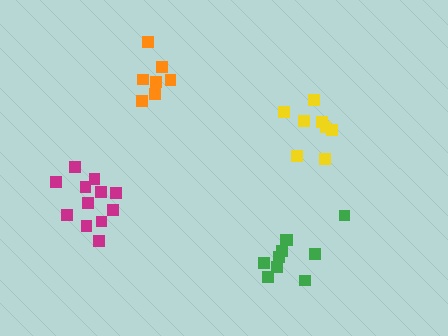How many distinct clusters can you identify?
There are 4 distinct clusters.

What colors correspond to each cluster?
The clusters are colored: yellow, green, magenta, orange.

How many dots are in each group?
Group 1: 8 dots, Group 2: 10 dots, Group 3: 12 dots, Group 4: 7 dots (37 total).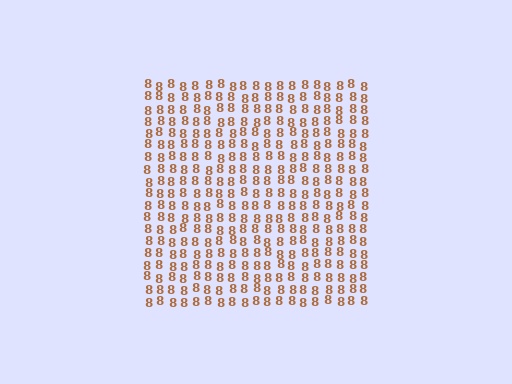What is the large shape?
The large shape is a square.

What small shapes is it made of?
It is made of small digit 8's.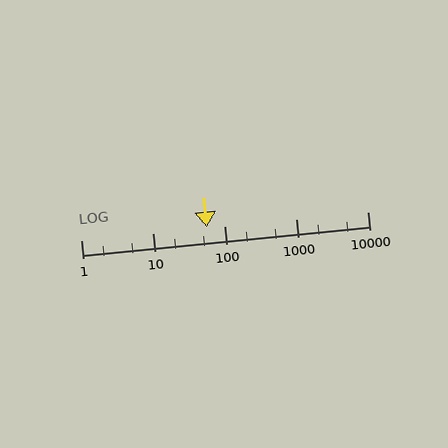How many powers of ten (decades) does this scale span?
The scale spans 4 decades, from 1 to 10000.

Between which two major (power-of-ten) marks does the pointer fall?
The pointer is between 10 and 100.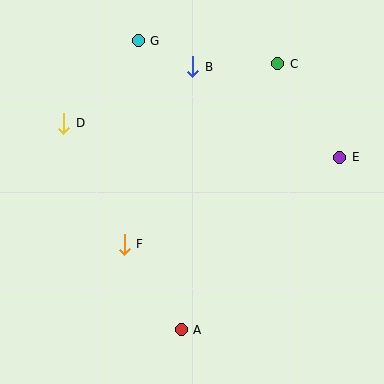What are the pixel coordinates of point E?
Point E is at (340, 157).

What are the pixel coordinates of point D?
Point D is at (64, 123).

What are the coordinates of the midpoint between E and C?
The midpoint between E and C is at (309, 111).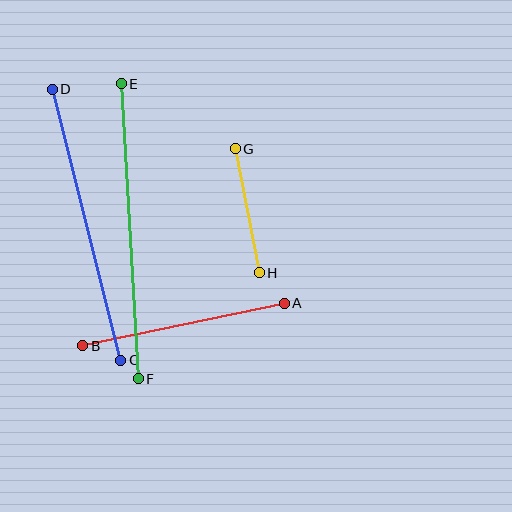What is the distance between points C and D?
The distance is approximately 279 pixels.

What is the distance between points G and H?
The distance is approximately 126 pixels.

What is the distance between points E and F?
The distance is approximately 295 pixels.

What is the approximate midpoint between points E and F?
The midpoint is at approximately (130, 231) pixels.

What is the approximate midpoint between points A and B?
The midpoint is at approximately (183, 325) pixels.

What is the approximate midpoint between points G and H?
The midpoint is at approximately (247, 211) pixels.